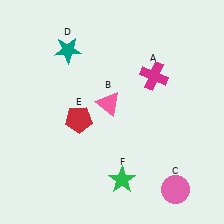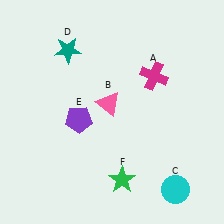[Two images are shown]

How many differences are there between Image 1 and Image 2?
There are 2 differences between the two images.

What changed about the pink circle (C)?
In Image 1, C is pink. In Image 2, it changed to cyan.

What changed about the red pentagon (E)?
In Image 1, E is red. In Image 2, it changed to purple.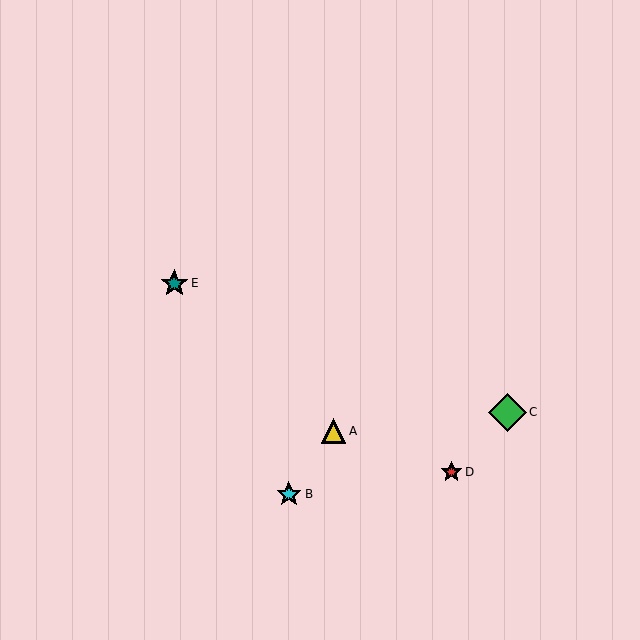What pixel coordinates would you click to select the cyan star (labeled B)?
Click at (289, 494) to select the cyan star B.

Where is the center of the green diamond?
The center of the green diamond is at (508, 412).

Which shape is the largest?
The green diamond (labeled C) is the largest.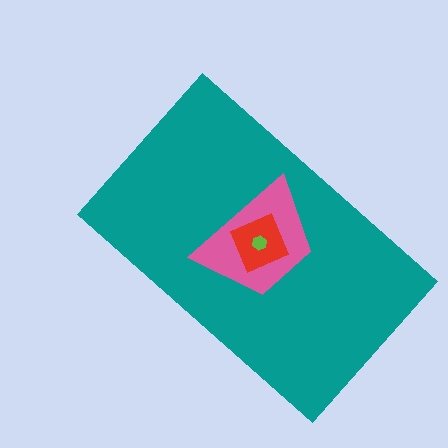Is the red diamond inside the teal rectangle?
Yes.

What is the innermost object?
The lime hexagon.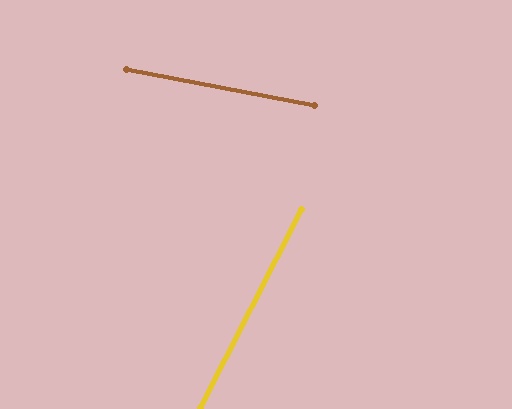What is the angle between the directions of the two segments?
Approximately 74 degrees.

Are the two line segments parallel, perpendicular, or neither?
Neither parallel nor perpendicular — they differ by about 74°.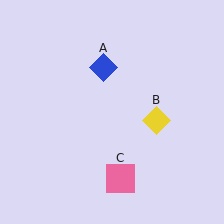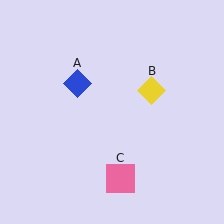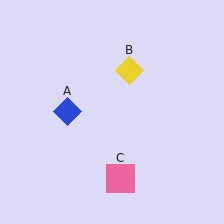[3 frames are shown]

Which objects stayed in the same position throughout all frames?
Pink square (object C) remained stationary.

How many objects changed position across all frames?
2 objects changed position: blue diamond (object A), yellow diamond (object B).